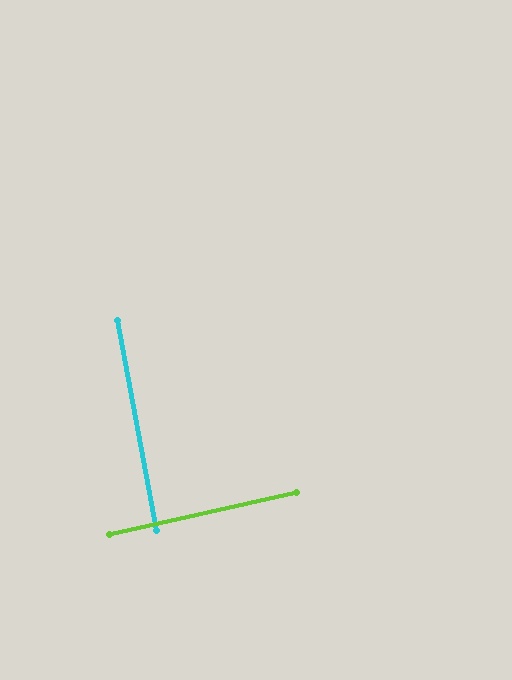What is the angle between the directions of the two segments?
Approximately 88 degrees.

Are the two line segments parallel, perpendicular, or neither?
Perpendicular — they meet at approximately 88°.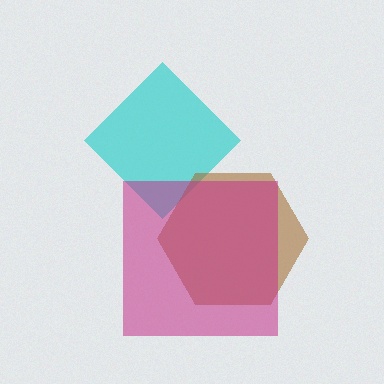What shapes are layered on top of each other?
The layered shapes are: a cyan diamond, a brown hexagon, a magenta square.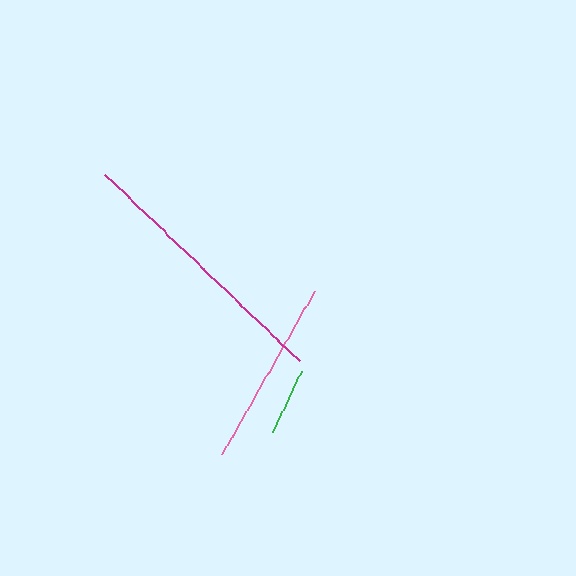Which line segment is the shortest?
The green line is the shortest at approximately 67 pixels.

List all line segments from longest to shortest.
From longest to shortest: magenta, pink, green.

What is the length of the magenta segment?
The magenta segment is approximately 270 pixels long.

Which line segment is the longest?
The magenta line is the longest at approximately 270 pixels.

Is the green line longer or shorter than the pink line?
The pink line is longer than the green line.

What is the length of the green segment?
The green segment is approximately 67 pixels long.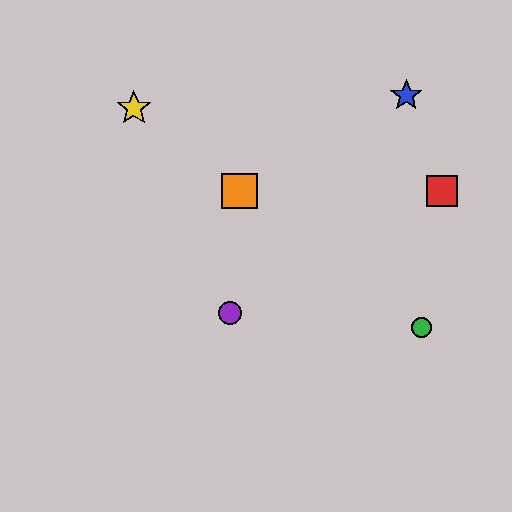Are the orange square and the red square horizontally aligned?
Yes, both are at y≈191.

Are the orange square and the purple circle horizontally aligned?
No, the orange square is at y≈191 and the purple circle is at y≈313.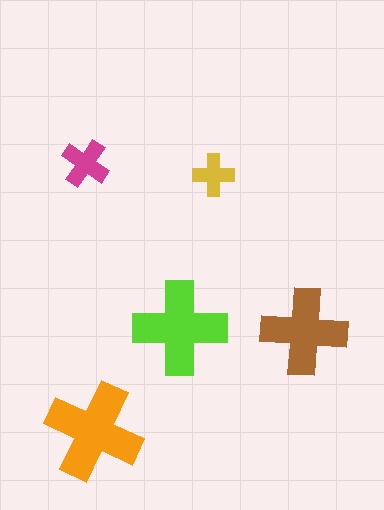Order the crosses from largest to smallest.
the orange one, the lime one, the brown one, the magenta one, the yellow one.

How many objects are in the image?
There are 5 objects in the image.